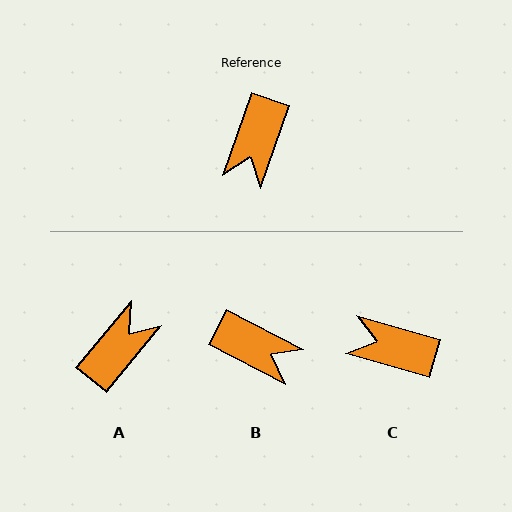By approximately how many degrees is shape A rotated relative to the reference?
Approximately 160 degrees counter-clockwise.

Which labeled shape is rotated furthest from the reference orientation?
A, about 160 degrees away.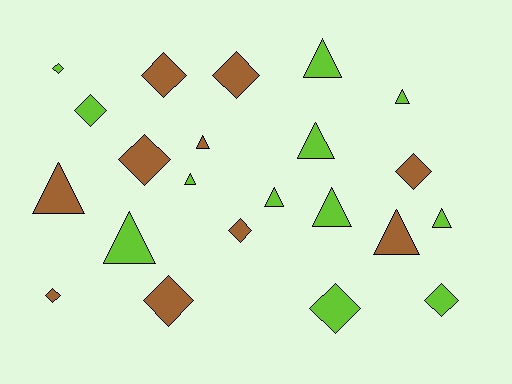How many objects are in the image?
There are 22 objects.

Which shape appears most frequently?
Diamond, with 11 objects.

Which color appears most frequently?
Lime, with 12 objects.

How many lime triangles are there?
There are 8 lime triangles.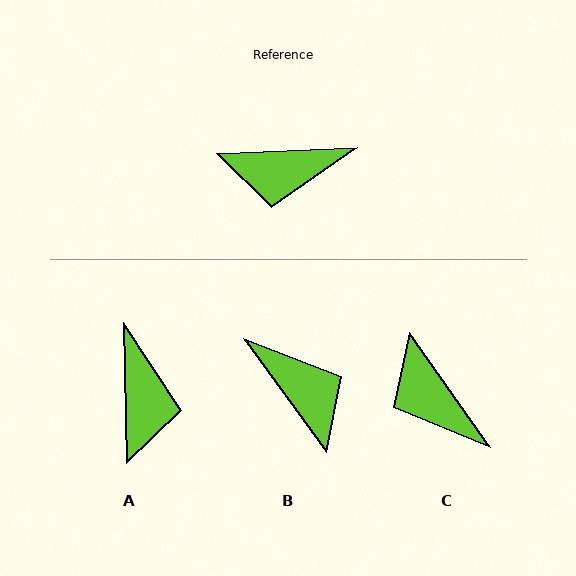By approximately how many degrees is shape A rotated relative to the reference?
Approximately 89 degrees counter-clockwise.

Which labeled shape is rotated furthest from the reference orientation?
B, about 124 degrees away.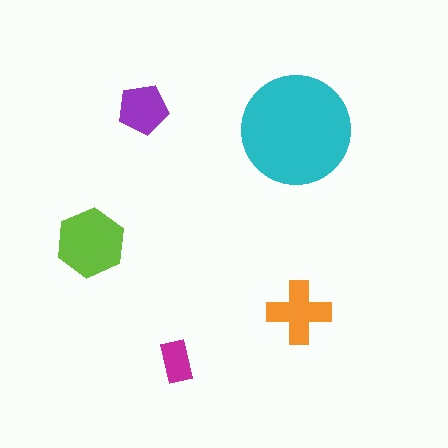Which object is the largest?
The cyan circle.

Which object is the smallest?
The magenta rectangle.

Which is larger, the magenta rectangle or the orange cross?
The orange cross.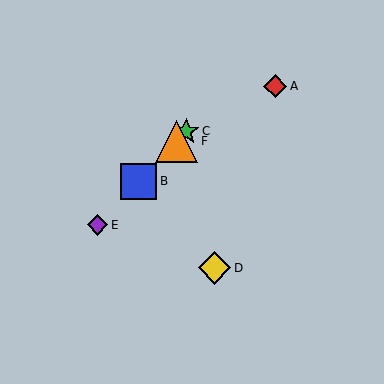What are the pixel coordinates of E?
Object E is at (97, 225).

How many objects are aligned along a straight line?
4 objects (B, C, E, F) are aligned along a straight line.